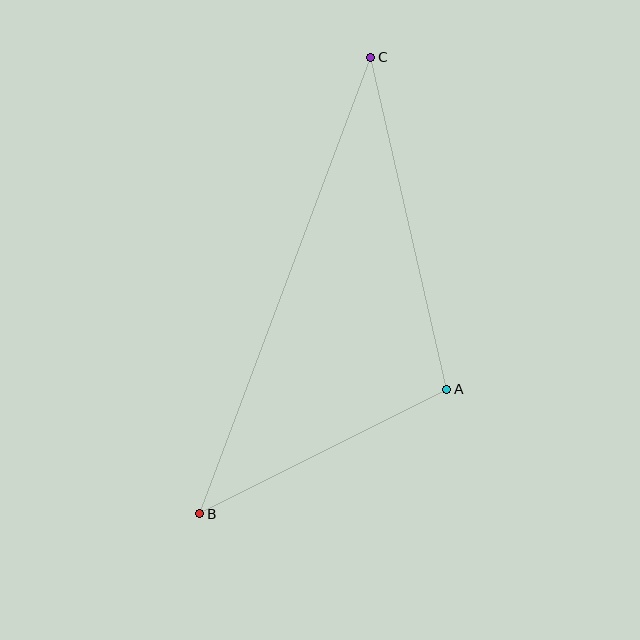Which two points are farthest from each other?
Points B and C are farthest from each other.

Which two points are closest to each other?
Points A and B are closest to each other.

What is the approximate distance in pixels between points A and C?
The distance between A and C is approximately 341 pixels.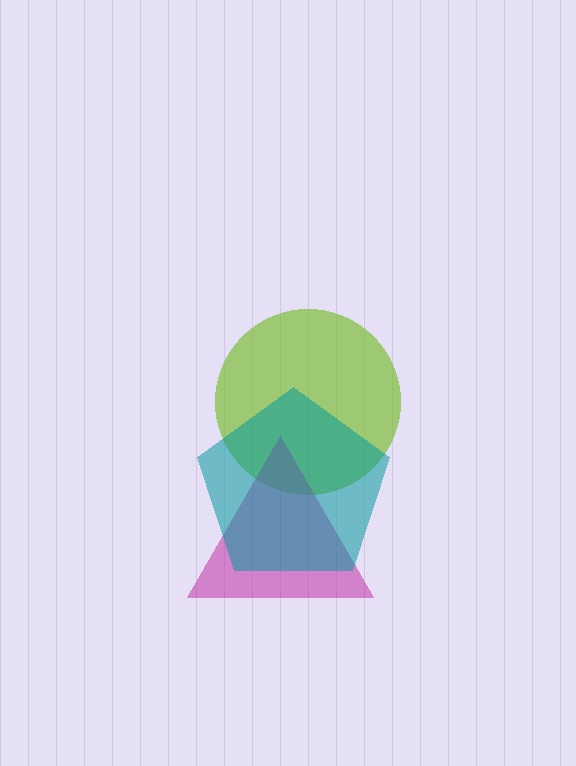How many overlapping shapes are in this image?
There are 3 overlapping shapes in the image.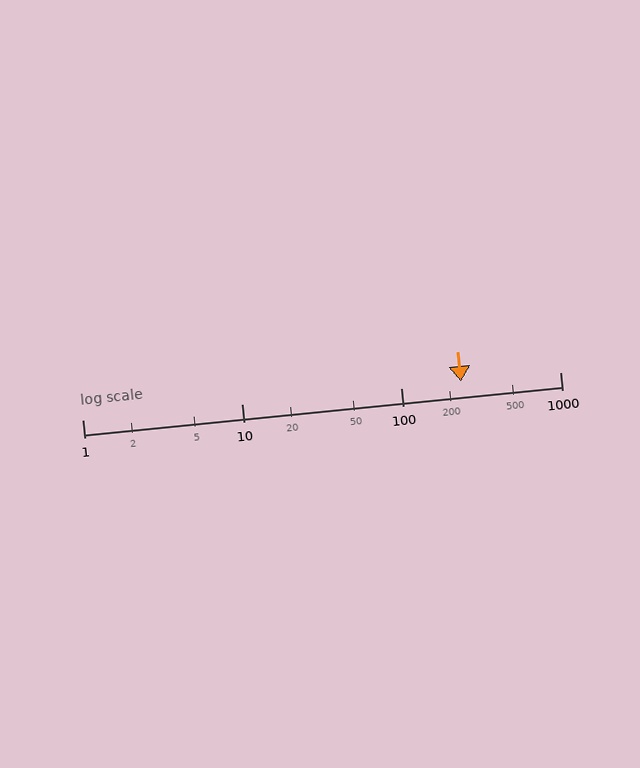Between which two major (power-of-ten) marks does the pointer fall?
The pointer is between 100 and 1000.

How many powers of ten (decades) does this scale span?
The scale spans 3 decades, from 1 to 1000.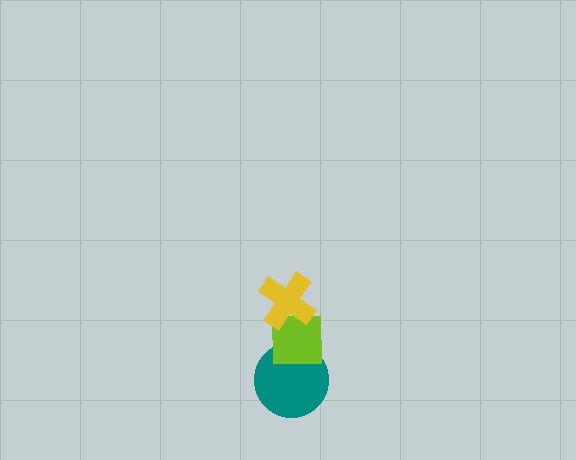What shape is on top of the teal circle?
The lime square is on top of the teal circle.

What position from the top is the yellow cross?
The yellow cross is 1st from the top.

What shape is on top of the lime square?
The yellow cross is on top of the lime square.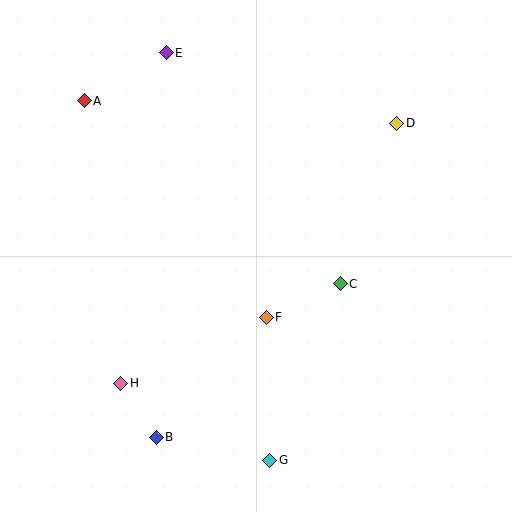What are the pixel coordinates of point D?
Point D is at (397, 123).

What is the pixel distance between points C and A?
The distance between C and A is 314 pixels.